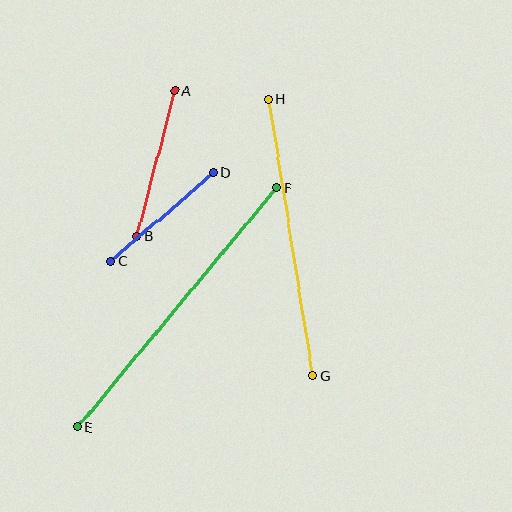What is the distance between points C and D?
The distance is approximately 136 pixels.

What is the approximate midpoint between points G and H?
The midpoint is at approximately (291, 238) pixels.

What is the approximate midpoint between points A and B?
The midpoint is at approximately (156, 163) pixels.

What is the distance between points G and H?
The distance is approximately 280 pixels.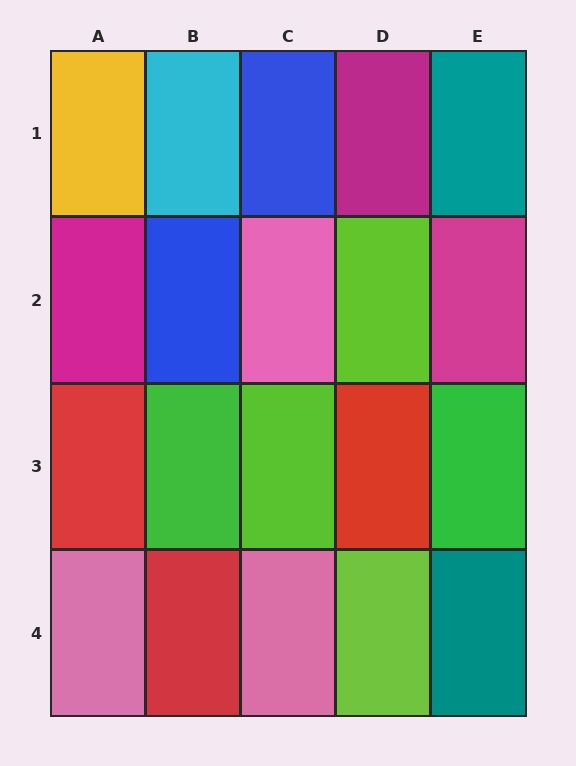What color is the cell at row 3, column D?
Red.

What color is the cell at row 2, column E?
Magenta.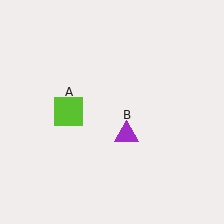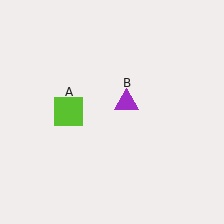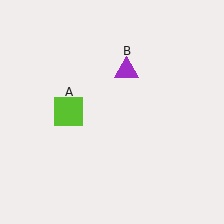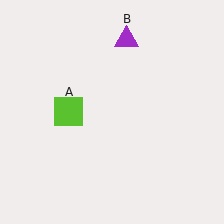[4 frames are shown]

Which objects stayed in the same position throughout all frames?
Lime square (object A) remained stationary.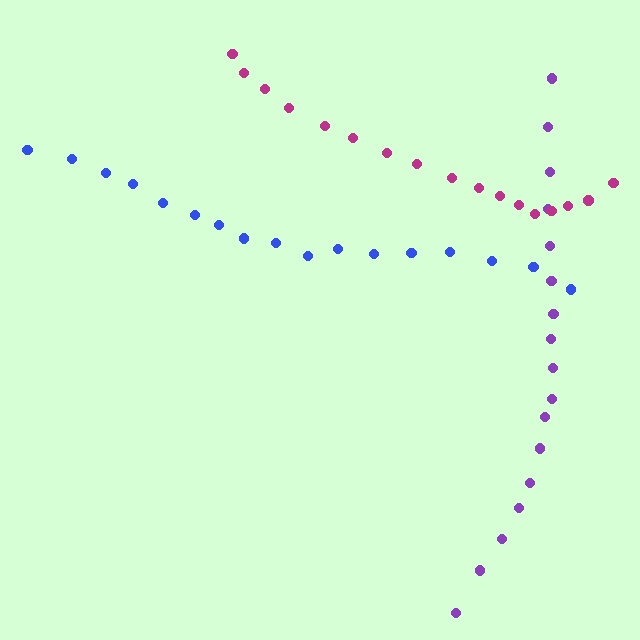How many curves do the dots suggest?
There are 3 distinct paths.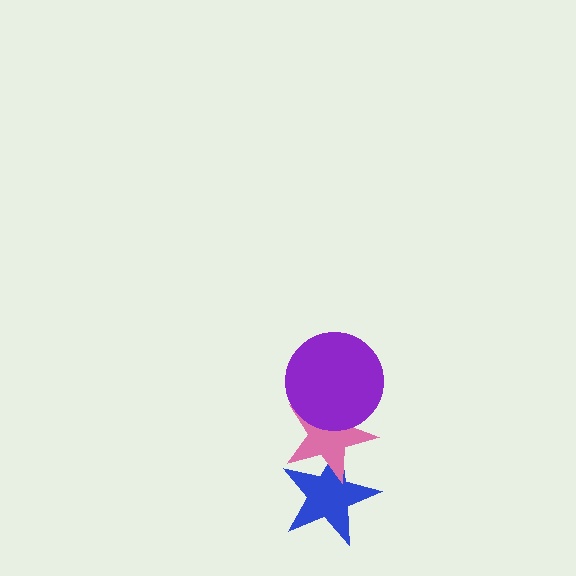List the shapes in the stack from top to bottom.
From top to bottom: the purple circle, the pink star, the blue star.